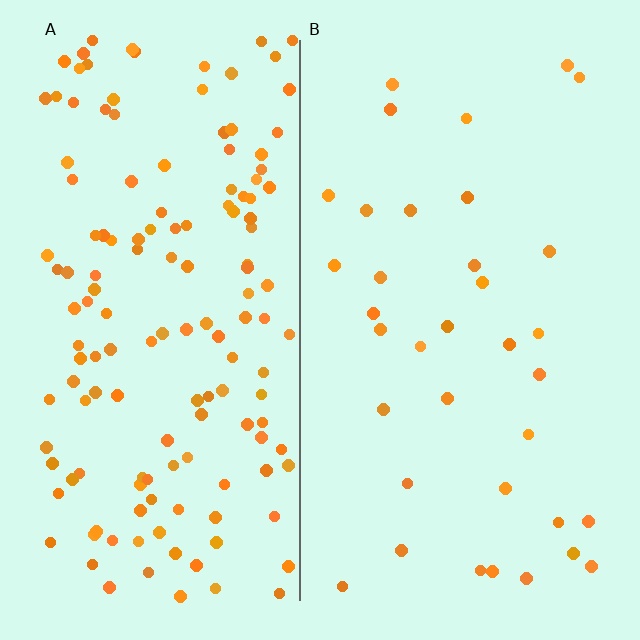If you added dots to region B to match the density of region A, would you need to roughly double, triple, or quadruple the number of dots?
Approximately quadruple.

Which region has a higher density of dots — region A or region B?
A (the left).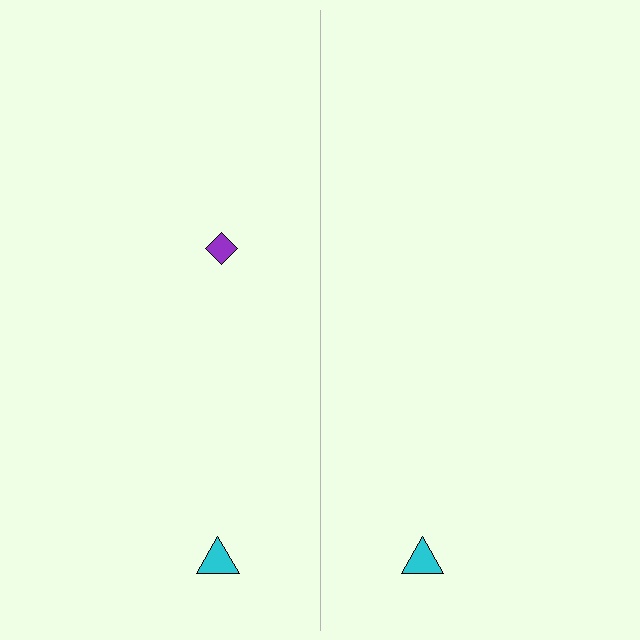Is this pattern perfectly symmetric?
No, the pattern is not perfectly symmetric. A purple diamond is missing from the right side.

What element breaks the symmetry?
A purple diamond is missing from the right side.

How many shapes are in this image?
There are 3 shapes in this image.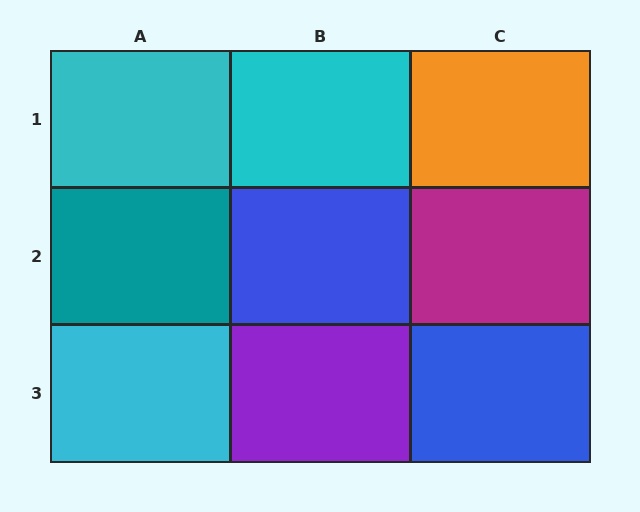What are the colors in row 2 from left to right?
Teal, blue, magenta.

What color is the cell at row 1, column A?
Cyan.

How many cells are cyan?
3 cells are cyan.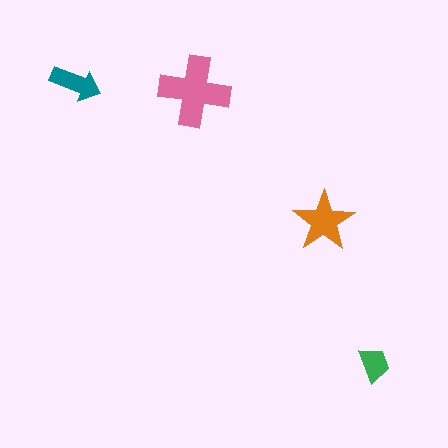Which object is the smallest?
The green trapezoid.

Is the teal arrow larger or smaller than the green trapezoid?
Larger.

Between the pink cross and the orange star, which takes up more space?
The pink cross.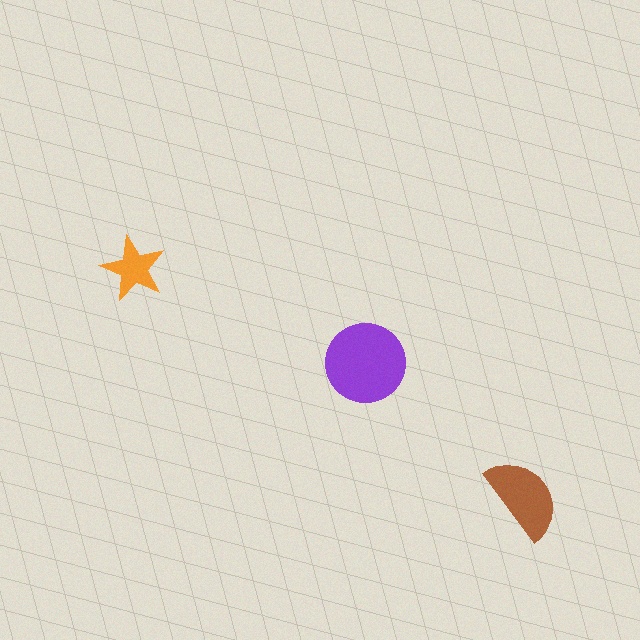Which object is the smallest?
The orange star.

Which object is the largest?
The purple circle.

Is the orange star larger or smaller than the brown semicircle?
Smaller.